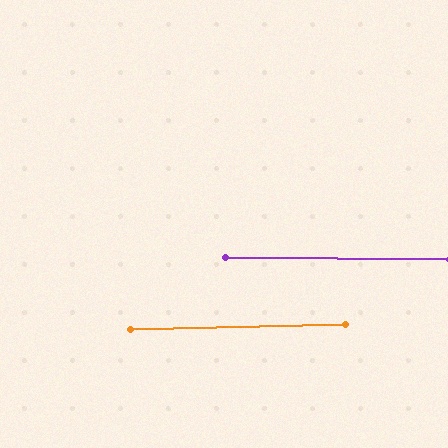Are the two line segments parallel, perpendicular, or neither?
Parallel — their directions differ by only 1.8°.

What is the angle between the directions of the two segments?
Approximately 2 degrees.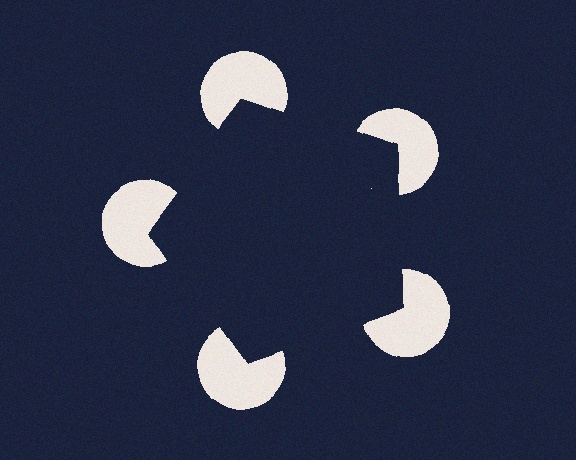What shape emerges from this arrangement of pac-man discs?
An illusory pentagon — its edges are inferred from the aligned wedge cuts in the pac-man discs, not physically drawn.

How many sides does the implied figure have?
5 sides.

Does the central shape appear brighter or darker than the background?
It typically appears slightly darker than the background, even though no actual brightness change is drawn.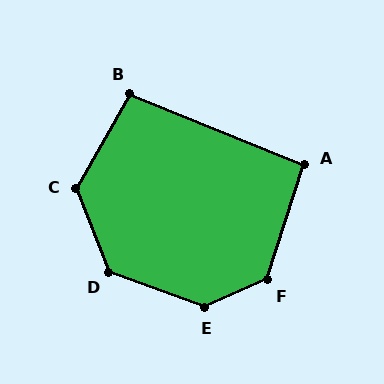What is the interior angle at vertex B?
Approximately 98 degrees (obtuse).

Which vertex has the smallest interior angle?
A, at approximately 94 degrees.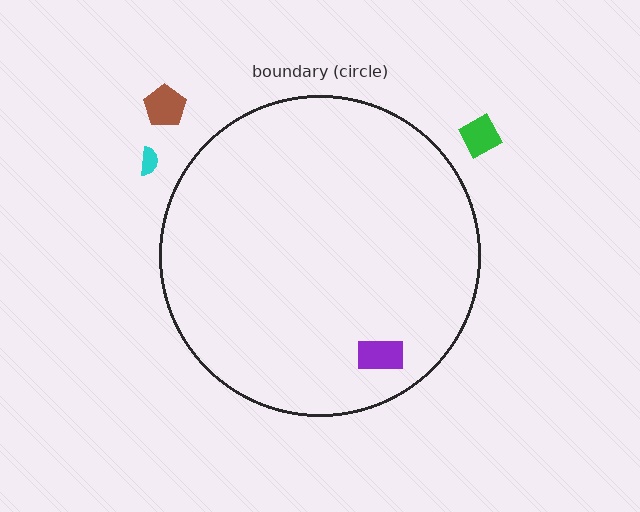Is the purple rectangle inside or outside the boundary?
Inside.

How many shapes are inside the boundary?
1 inside, 3 outside.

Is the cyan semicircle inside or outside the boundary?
Outside.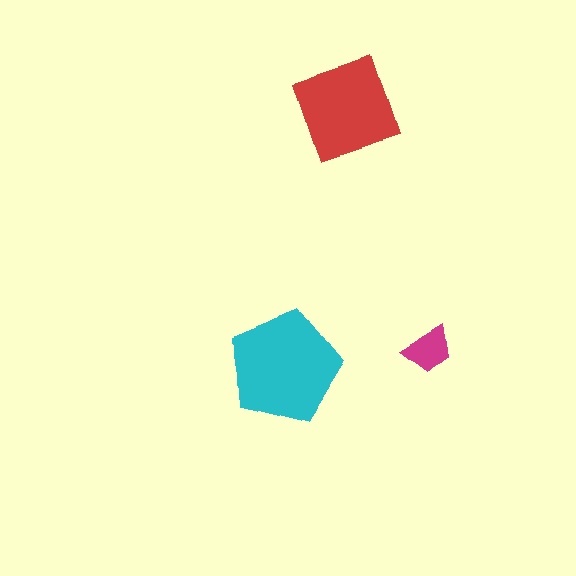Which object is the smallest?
The magenta trapezoid.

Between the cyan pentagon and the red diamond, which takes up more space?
The cyan pentagon.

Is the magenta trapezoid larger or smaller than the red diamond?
Smaller.